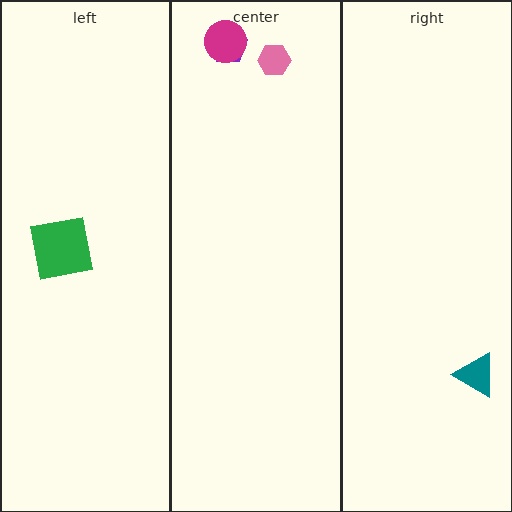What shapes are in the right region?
The teal triangle.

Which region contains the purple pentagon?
The center region.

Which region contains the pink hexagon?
The center region.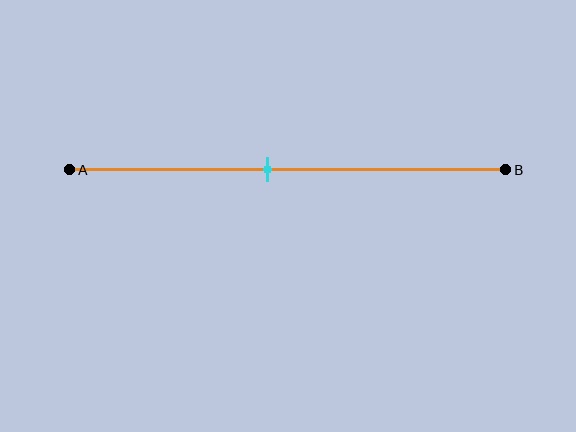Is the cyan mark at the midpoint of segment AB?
No, the mark is at about 45% from A, not at the 50% midpoint.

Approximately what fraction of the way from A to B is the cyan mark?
The cyan mark is approximately 45% of the way from A to B.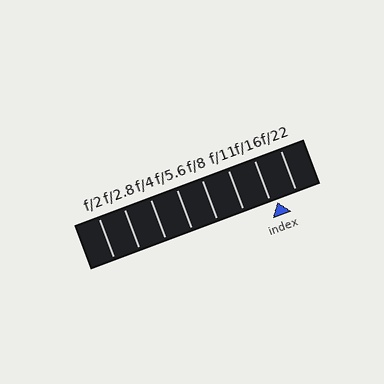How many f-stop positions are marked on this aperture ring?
There are 8 f-stop positions marked.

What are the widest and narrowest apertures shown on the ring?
The widest aperture shown is f/2 and the narrowest is f/22.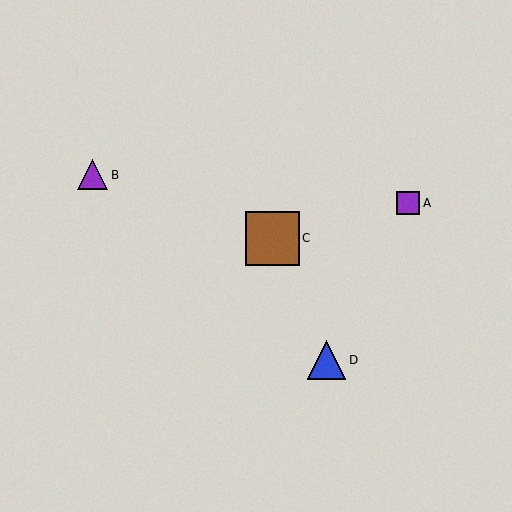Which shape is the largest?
The brown square (labeled C) is the largest.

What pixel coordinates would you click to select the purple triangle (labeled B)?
Click at (93, 175) to select the purple triangle B.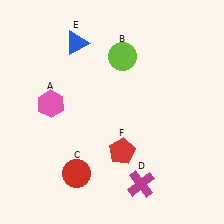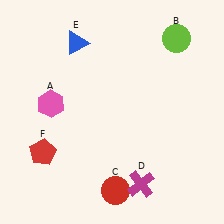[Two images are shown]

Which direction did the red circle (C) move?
The red circle (C) moved right.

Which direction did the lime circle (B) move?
The lime circle (B) moved right.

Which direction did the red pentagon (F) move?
The red pentagon (F) moved left.